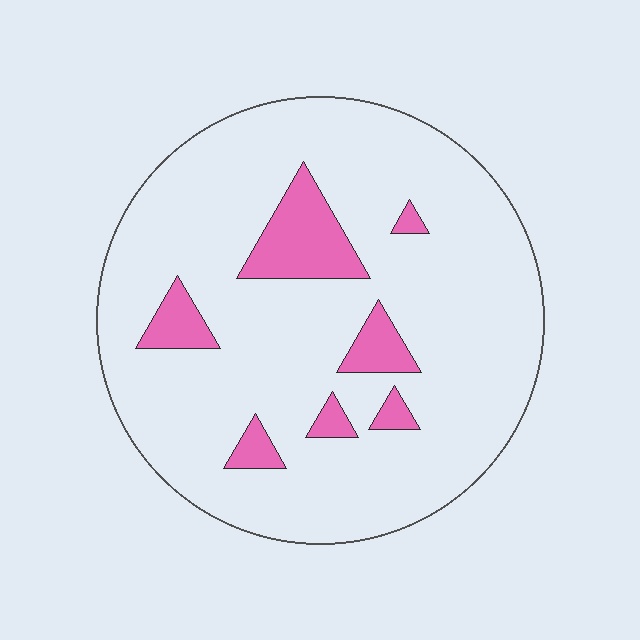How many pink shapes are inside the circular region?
7.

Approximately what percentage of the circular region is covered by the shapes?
Approximately 10%.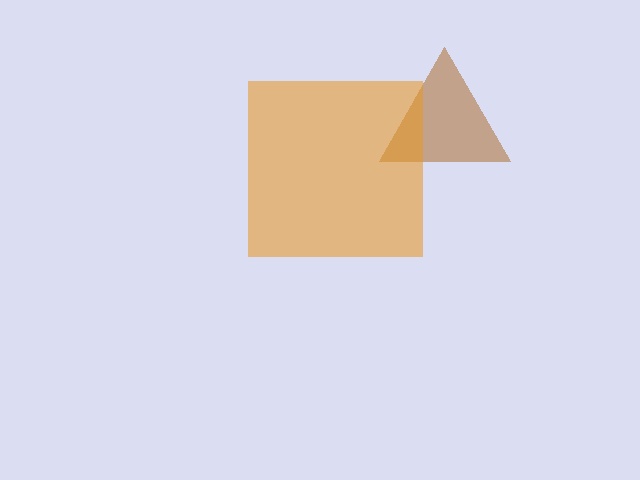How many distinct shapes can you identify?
There are 2 distinct shapes: a brown triangle, an orange square.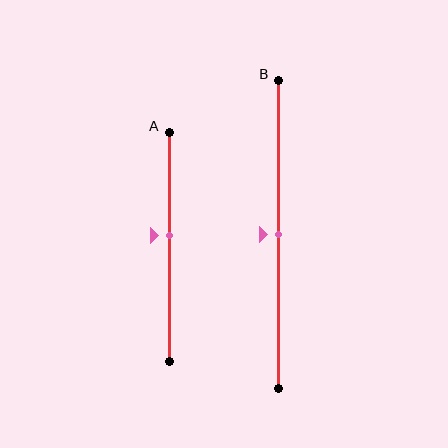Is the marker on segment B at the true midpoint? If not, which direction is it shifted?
Yes, the marker on segment B is at the true midpoint.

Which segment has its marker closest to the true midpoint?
Segment B has its marker closest to the true midpoint.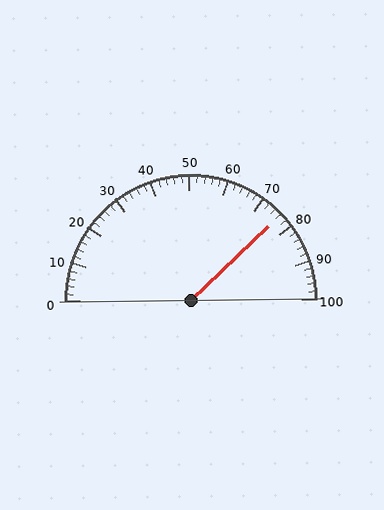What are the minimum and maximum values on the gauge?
The gauge ranges from 0 to 100.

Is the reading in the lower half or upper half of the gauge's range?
The reading is in the upper half of the range (0 to 100).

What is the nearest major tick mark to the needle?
The nearest major tick mark is 80.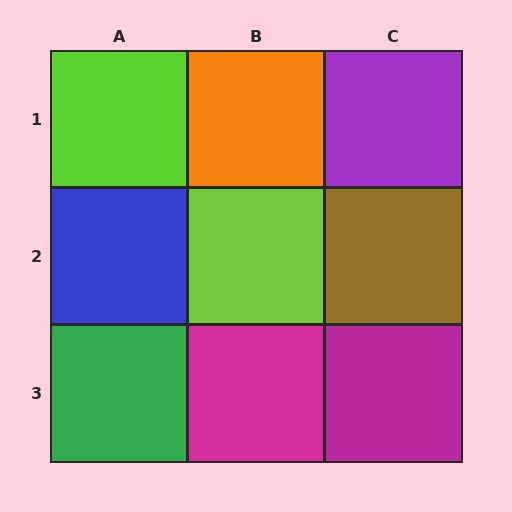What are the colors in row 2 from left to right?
Blue, lime, brown.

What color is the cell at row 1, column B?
Orange.